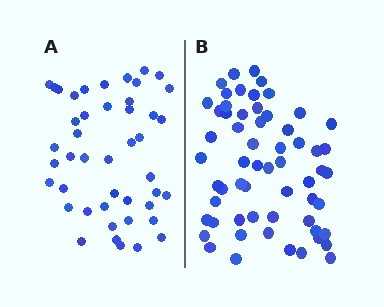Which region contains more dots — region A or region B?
Region B (the right region) has more dots.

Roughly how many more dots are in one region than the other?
Region B has approximately 15 more dots than region A.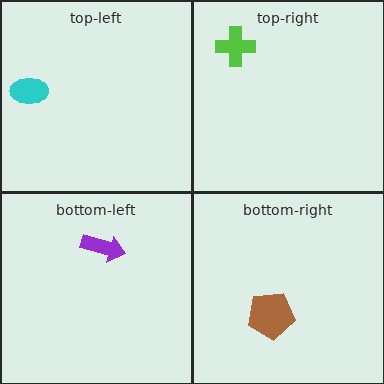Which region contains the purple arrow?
The bottom-left region.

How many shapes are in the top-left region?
1.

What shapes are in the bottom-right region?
The brown pentagon.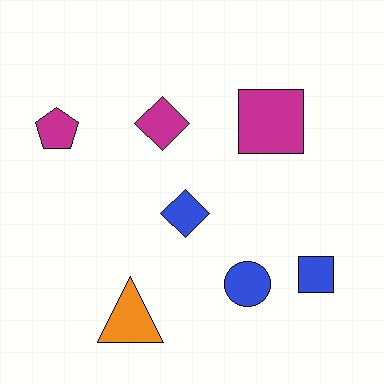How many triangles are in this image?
There is 1 triangle.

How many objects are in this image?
There are 7 objects.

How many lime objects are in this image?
There are no lime objects.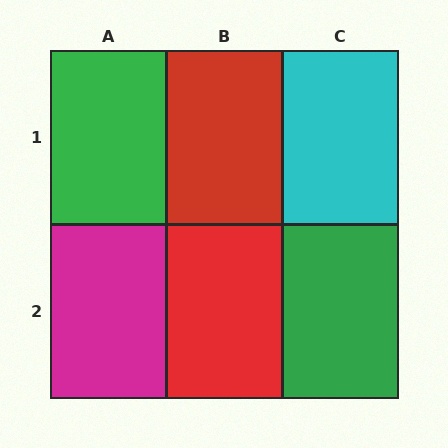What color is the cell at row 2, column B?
Red.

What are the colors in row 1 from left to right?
Green, red, cyan.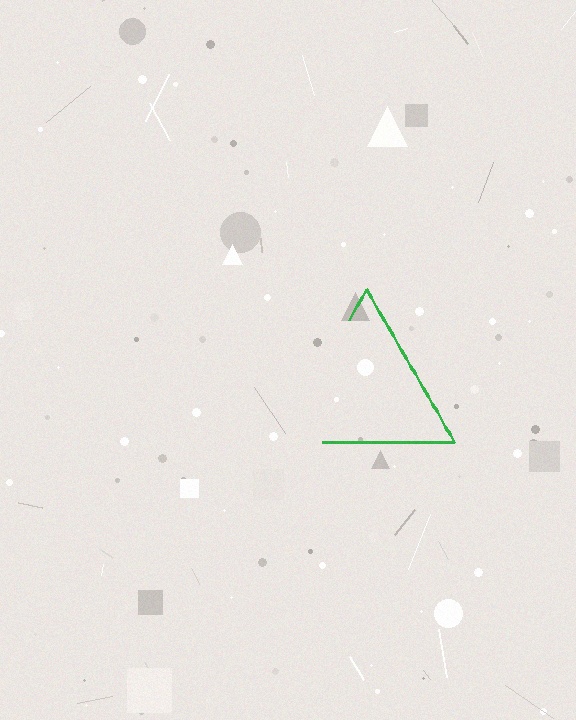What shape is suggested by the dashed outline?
The dashed outline suggests a triangle.